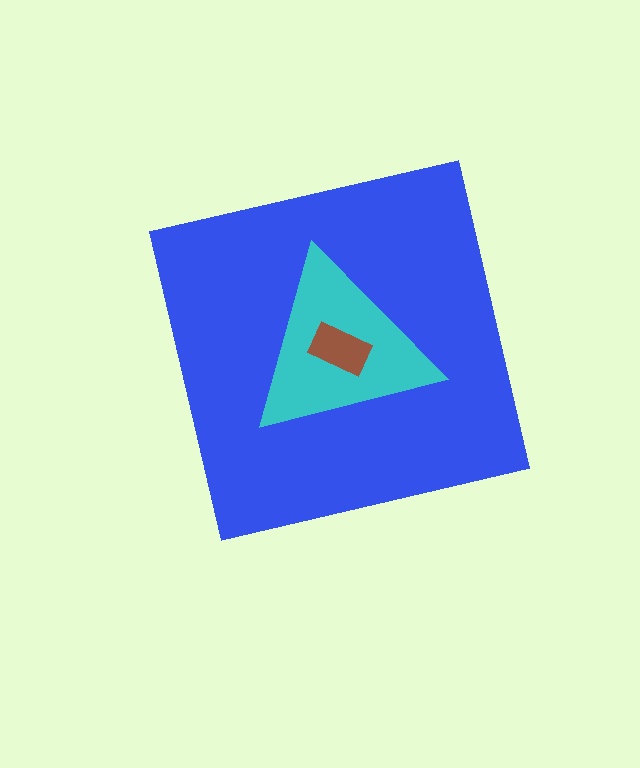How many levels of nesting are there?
3.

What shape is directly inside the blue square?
The cyan triangle.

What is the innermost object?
The brown rectangle.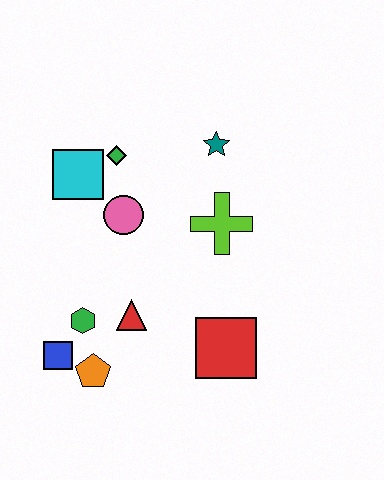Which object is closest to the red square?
The red triangle is closest to the red square.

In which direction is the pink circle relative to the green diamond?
The pink circle is below the green diamond.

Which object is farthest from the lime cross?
The blue square is farthest from the lime cross.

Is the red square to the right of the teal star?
Yes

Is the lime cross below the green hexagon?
No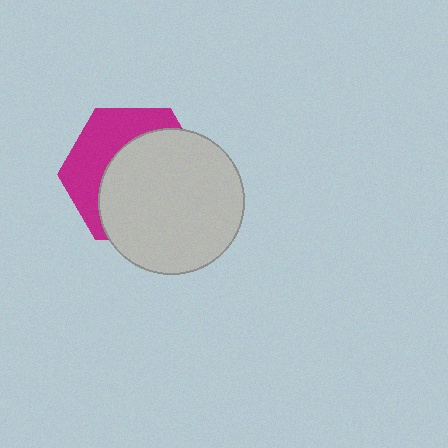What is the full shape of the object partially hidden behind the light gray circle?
The partially hidden object is a magenta hexagon.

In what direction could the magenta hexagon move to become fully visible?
The magenta hexagon could move toward the upper-left. That would shift it out from behind the light gray circle entirely.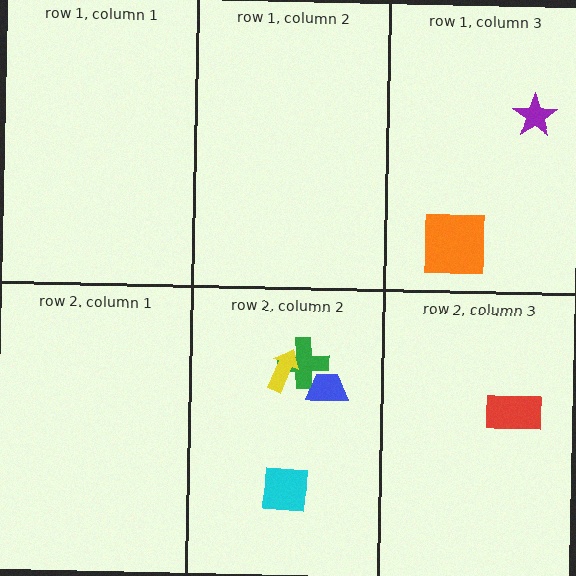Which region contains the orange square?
The row 1, column 3 region.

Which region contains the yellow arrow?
The row 2, column 2 region.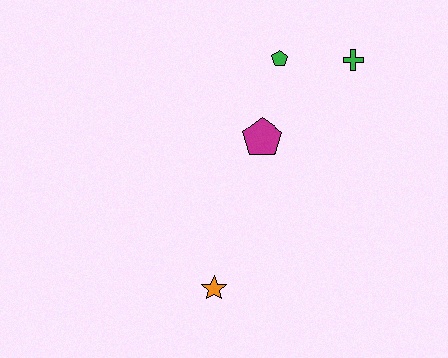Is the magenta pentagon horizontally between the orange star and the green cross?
Yes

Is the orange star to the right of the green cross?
No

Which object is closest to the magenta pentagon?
The green pentagon is closest to the magenta pentagon.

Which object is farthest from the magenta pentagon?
The orange star is farthest from the magenta pentagon.